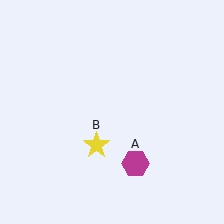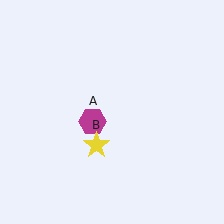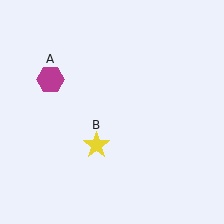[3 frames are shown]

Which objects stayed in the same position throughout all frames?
Yellow star (object B) remained stationary.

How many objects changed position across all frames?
1 object changed position: magenta hexagon (object A).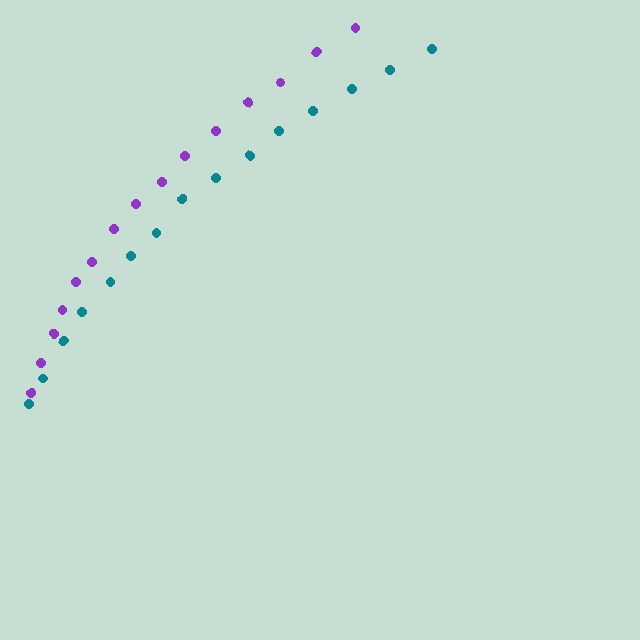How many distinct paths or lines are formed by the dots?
There are 2 distinct paths.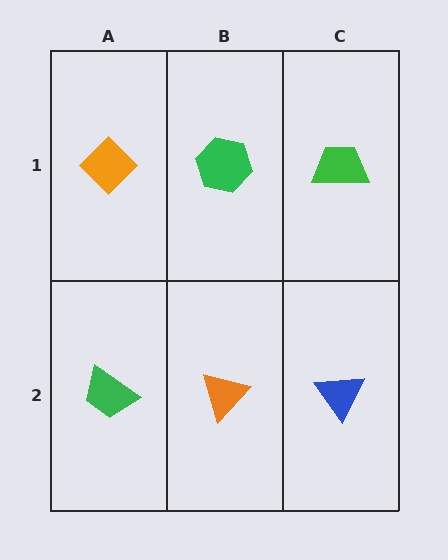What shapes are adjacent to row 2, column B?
A green hexagon (row 1, column B), a green trapezoid (row 2, column A), a blue triangle (row 2, column C).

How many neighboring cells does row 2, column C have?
2.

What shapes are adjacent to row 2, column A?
An orange diamond (row 1, column A), an orange triangle (row 2, column B).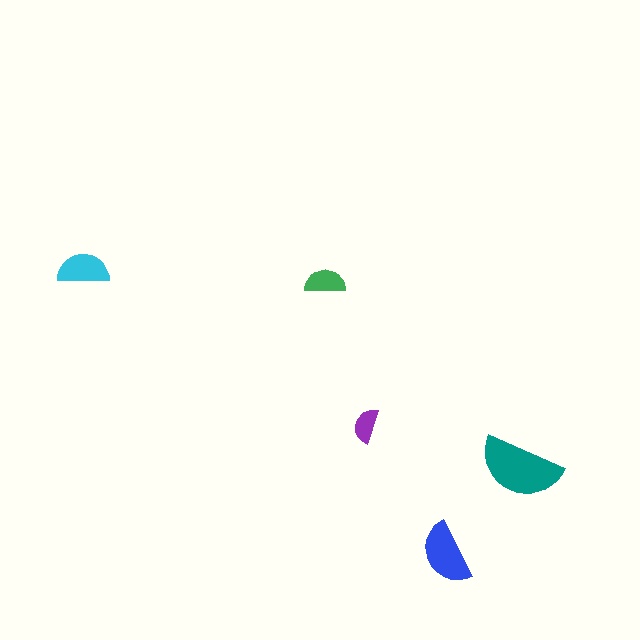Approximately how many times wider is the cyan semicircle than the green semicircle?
About 1.5 times wider.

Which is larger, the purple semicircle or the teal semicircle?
The teal one.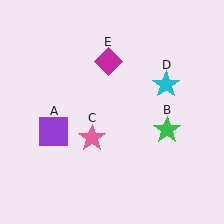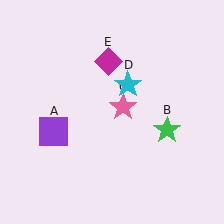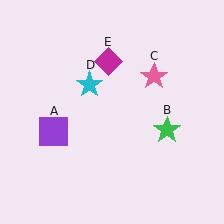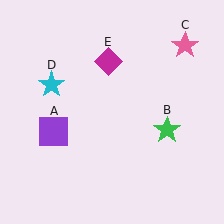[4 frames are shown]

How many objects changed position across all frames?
2 objects changed position: pink star (object C), cyan star (object D).